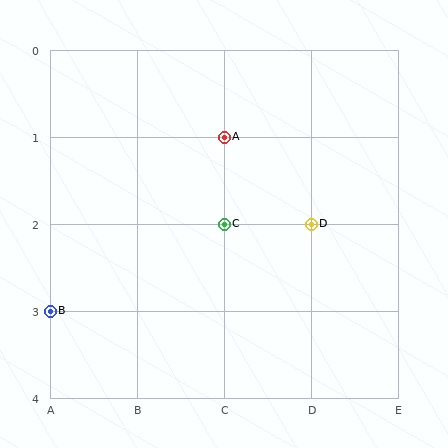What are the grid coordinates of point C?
Point C is at grid coordinates (C, 2).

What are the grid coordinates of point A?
Point A is at grid coordinates (C, 1).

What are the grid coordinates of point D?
Point D is at grid coordinates (D, 2).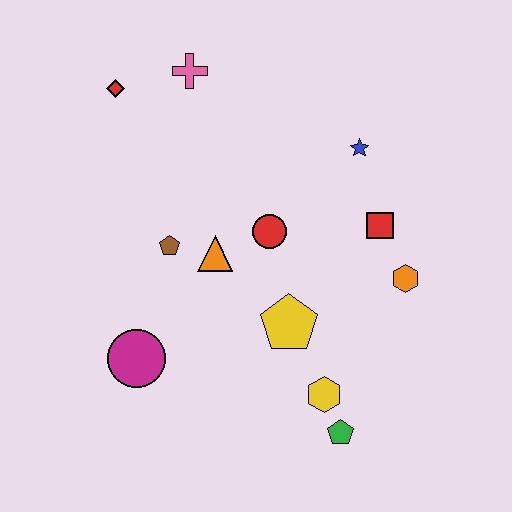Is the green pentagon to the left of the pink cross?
No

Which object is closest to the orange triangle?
The brown pentagon is closest to the orange triangle.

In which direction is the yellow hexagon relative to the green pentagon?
The yellow hexagon is above the green pentagon.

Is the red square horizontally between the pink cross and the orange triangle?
No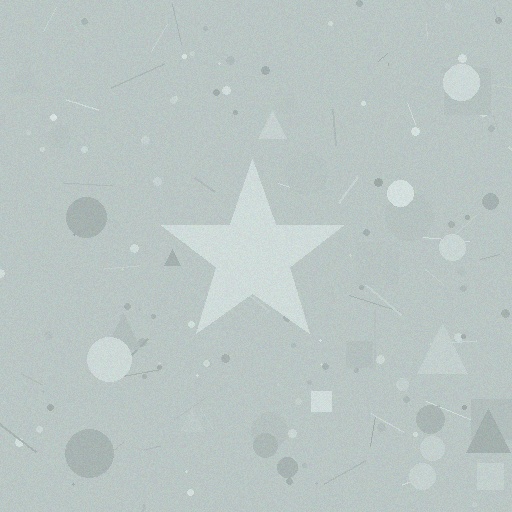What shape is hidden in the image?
A star is hidden in the image.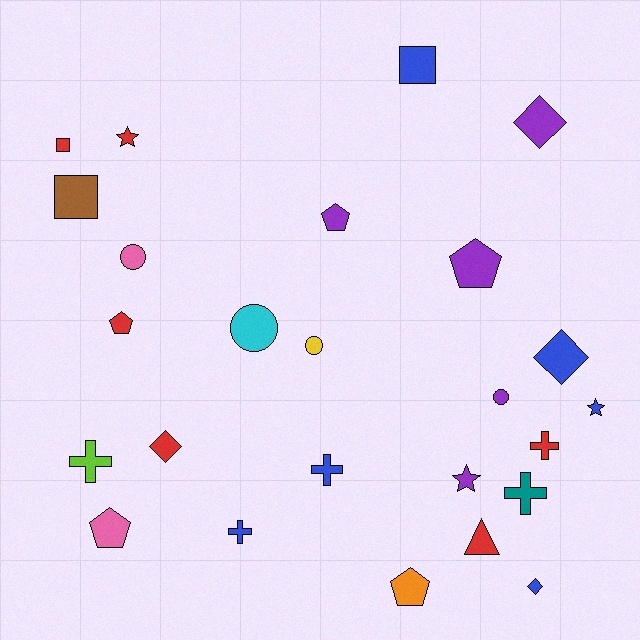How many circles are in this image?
There are 4 circles.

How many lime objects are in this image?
There is 1 lime object.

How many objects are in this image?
There are 25 objects.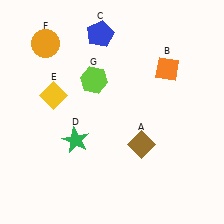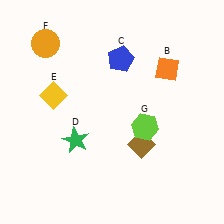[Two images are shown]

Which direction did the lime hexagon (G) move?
The lime hexagon (G) moved right.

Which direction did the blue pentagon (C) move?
The blue pentagon (C) moved down.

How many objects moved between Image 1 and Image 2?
2 objects moved between the two images.